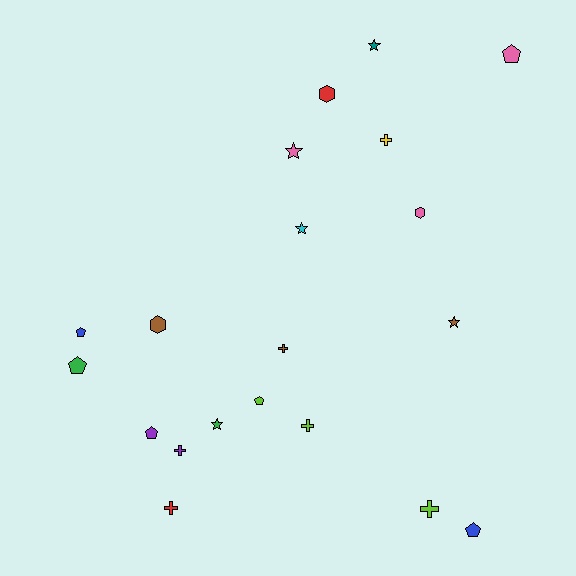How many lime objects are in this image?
There are 3 lime objects.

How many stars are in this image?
There are 5 stars.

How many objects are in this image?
There are 20 objects.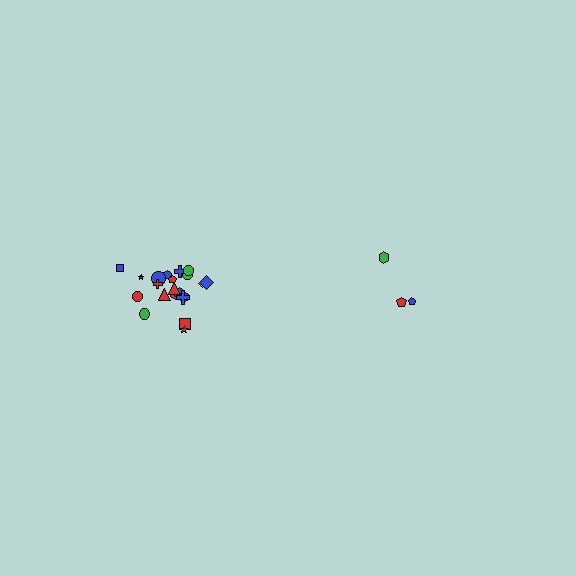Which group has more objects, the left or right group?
The left group.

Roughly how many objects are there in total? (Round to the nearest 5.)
Roughly 25 objects in total.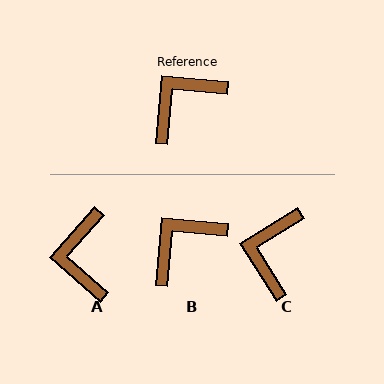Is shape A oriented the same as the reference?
No, it is off by about 53 degrees.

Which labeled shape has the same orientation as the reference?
B.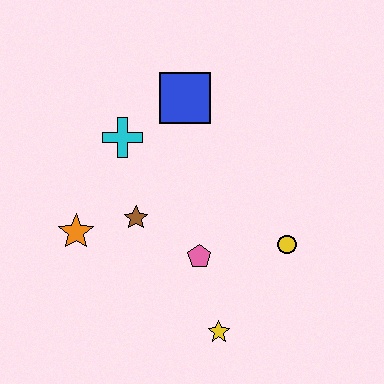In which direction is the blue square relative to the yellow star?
The blue square is above the yellow star.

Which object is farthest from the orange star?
The yellow circle is farthest from the orange star.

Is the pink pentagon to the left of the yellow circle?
Yes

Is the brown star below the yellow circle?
No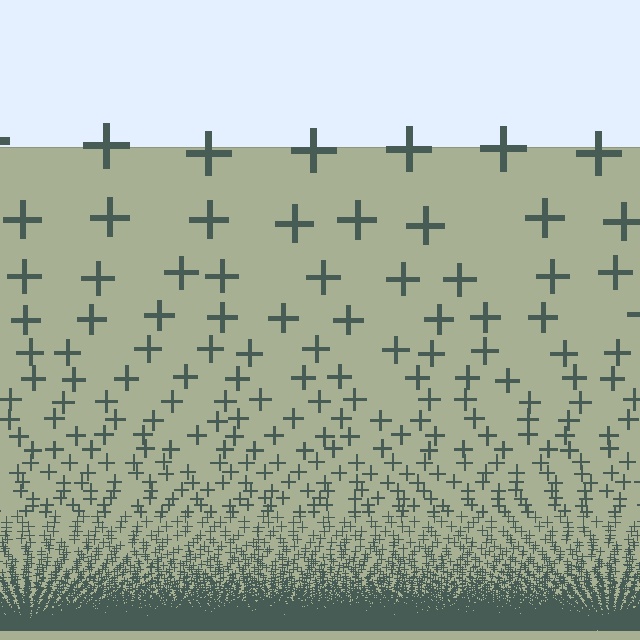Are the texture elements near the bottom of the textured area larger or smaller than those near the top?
Smaller. The gradient is inverted — elements near the bottom are smaller and denser.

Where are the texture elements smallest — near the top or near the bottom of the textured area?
Near the bottom.